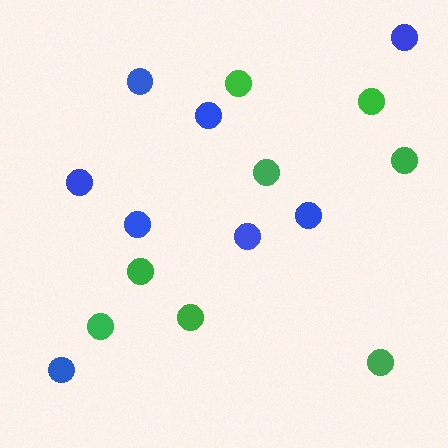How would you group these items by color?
There are 2 groups: one group of green circles (8) and one group of blue circles (8).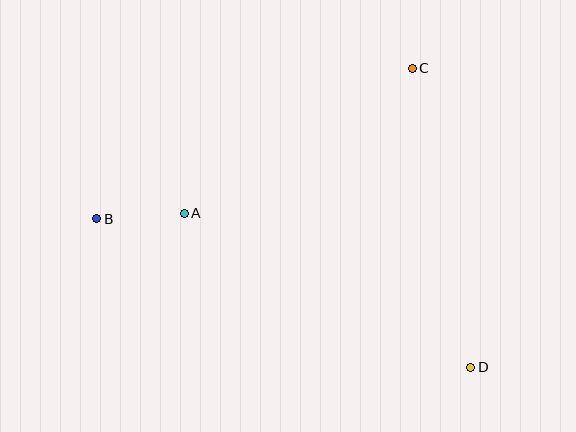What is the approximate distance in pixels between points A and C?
The distance between A and C is approximately 270 pixels.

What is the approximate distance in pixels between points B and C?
The distance between B and C is approximately 350 pixels.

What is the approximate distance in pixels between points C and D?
The distance between C and D is approximately 305 pixels.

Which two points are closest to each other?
Points A and B are closest to each other.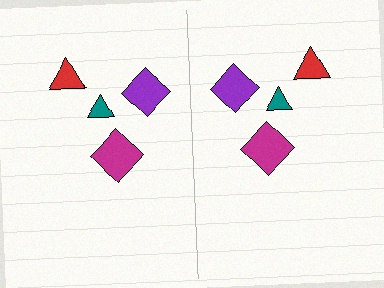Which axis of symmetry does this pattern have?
The pattern has a vertical axis of symmetry running through the center of the image.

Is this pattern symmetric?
Yes, this pattern has bilateral (reflection) symmetry.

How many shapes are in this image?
There are 8 shapes in this image.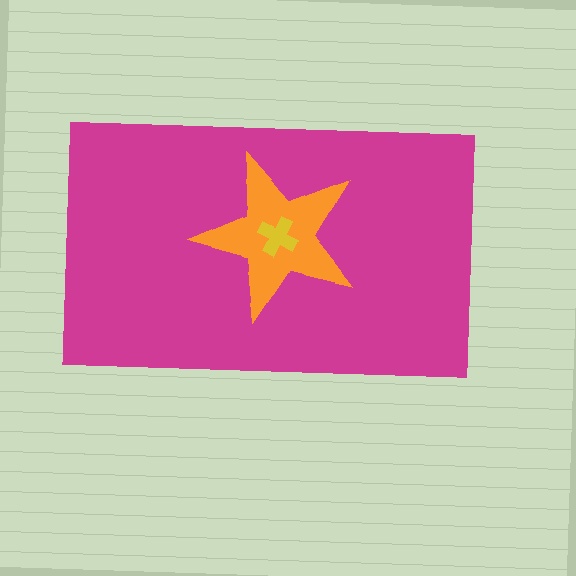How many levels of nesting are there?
3.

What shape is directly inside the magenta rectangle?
The orange star.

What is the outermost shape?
The magenta rectangle.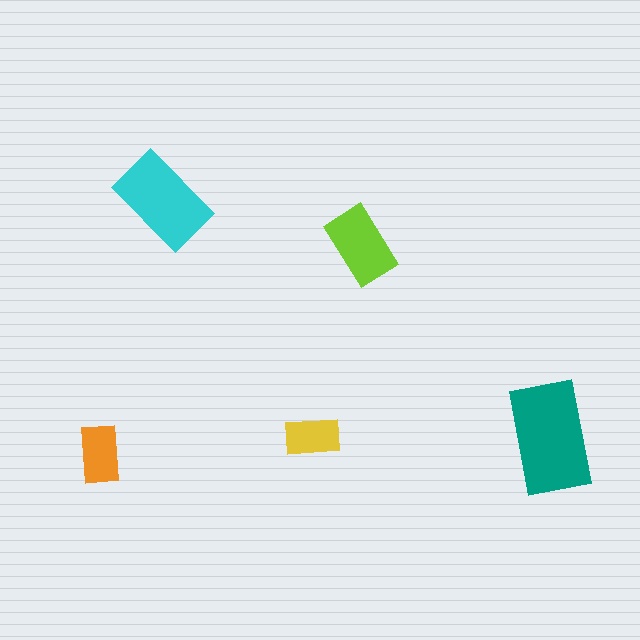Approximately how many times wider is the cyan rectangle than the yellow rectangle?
About 1.5 times wider.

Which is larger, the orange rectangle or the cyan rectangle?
The cyan one.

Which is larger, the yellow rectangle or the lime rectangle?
The lime one.